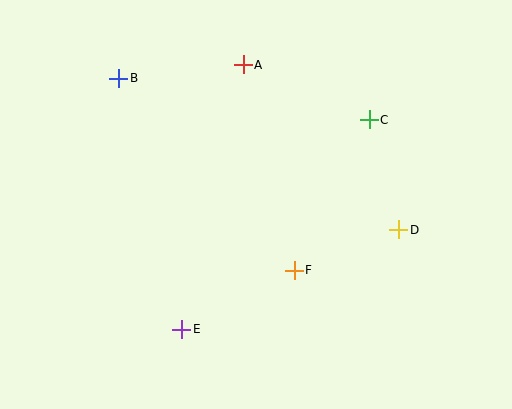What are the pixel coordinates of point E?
Point E is at (182, 329).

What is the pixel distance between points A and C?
The distance between A and C is 137 pixels.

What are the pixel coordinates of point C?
Point C is at (369, 120).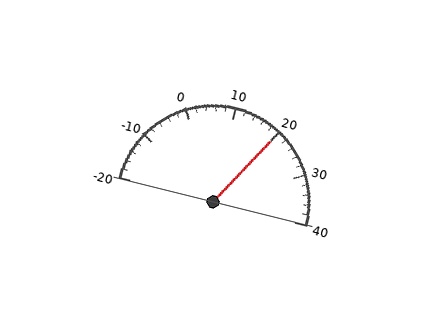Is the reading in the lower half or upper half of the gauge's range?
The reading is in the upper half of the range (-20 to 40).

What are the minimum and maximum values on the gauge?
The gauge ranges from -20 to 40.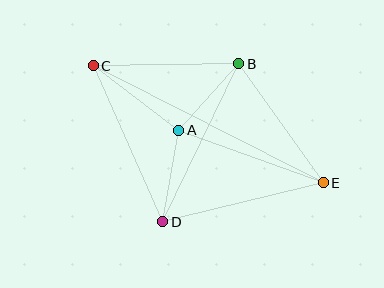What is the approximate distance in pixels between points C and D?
The distance between C and D is approximately 171 pixels.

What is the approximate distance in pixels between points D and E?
The distance between D and E is approximately 165 pixels.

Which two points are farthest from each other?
Points C and E are farthest from each other.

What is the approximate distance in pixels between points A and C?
The distance between A and C is approximately 107 pixels.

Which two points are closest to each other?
Points A and B are closest to each other.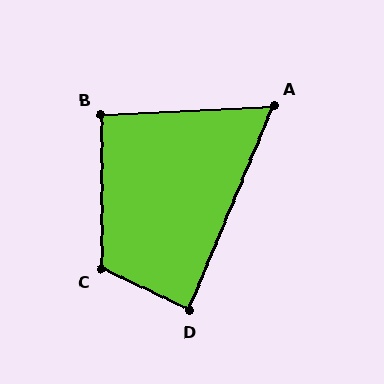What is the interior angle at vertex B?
Approximately 93 degrees (approximately right).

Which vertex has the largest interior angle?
C, at approximately 116 degrees.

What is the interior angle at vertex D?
Approximately 87 degrees (approximately right).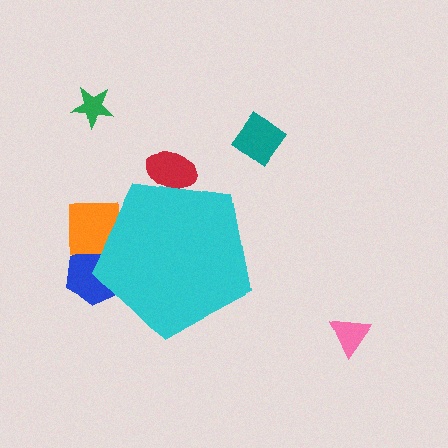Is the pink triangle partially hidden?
No, the pink triangle is fully visible.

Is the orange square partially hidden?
Yes, the orange square is partially hidden behind the cyan pentagon.